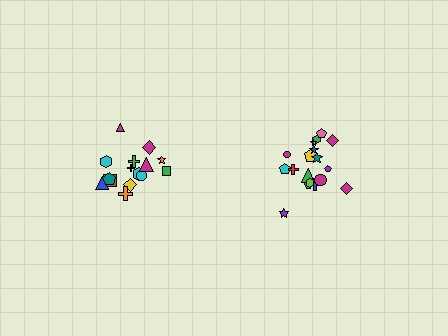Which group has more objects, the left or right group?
The right group.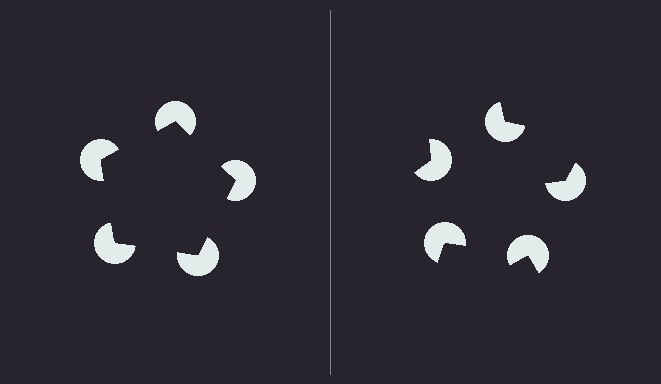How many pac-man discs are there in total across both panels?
10 — 5 on each side.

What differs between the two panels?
The pac-man discs are positioned identically on both sides; only the wedge orientations differ. On the left they align to a pentagon; on the right they are misaligned.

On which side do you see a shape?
An illusory pentagon appears on the left side. On the right side the wedge cuts are rotated, so no coherent shape forms.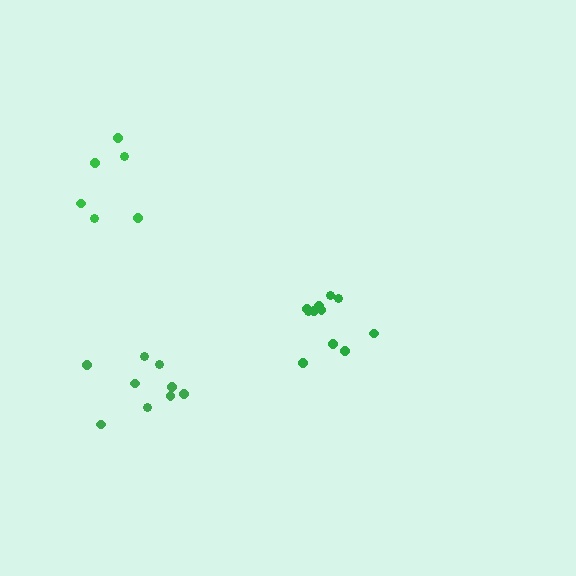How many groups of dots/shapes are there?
There are 3 groups.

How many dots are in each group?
Group 1: 6 dots, Group 2: 11 dots, Group 3: 9 dots (26 total).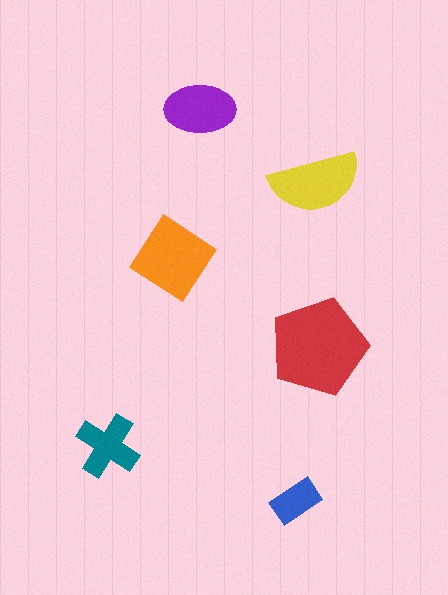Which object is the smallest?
The blue rectangle.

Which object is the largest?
The red pentagon.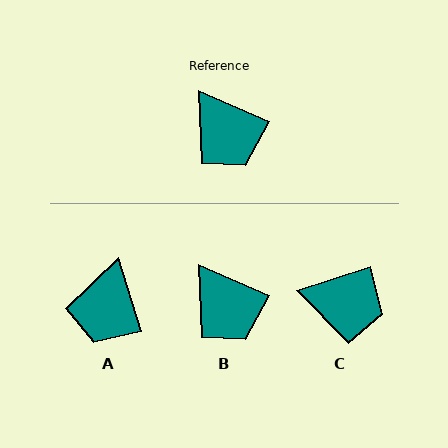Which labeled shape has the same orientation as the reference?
B.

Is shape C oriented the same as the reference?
No, it is off by about 42 degrees.